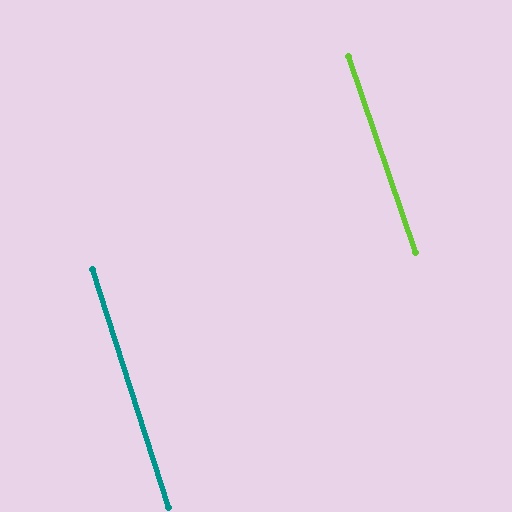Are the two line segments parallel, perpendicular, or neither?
Parallel — their directions differ by only 1.1°.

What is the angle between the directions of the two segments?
Approximately 1 degree.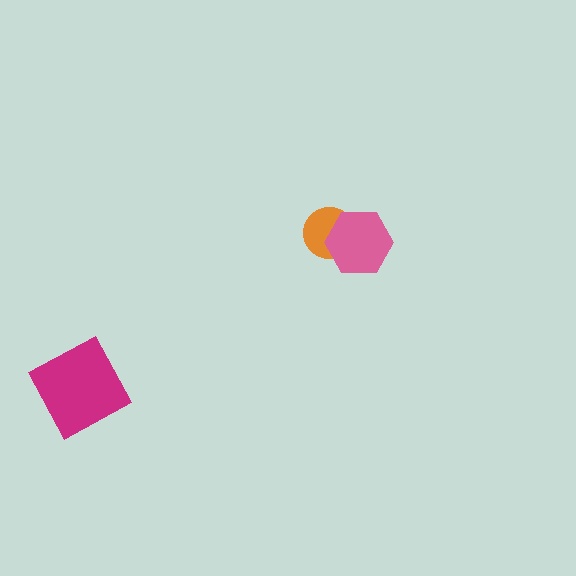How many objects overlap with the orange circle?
1 object overlaps with the orange circle.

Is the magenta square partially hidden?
No, no other shape covers it.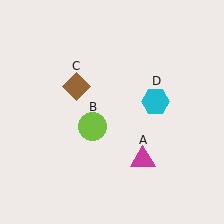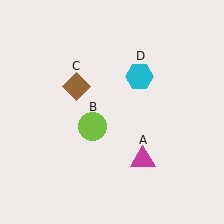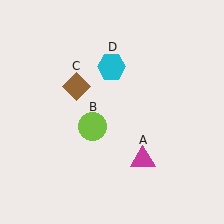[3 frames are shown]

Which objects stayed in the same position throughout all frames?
Magenta triangle (object A) and lime circle (object B) and brown diamond (object C) remained stationary.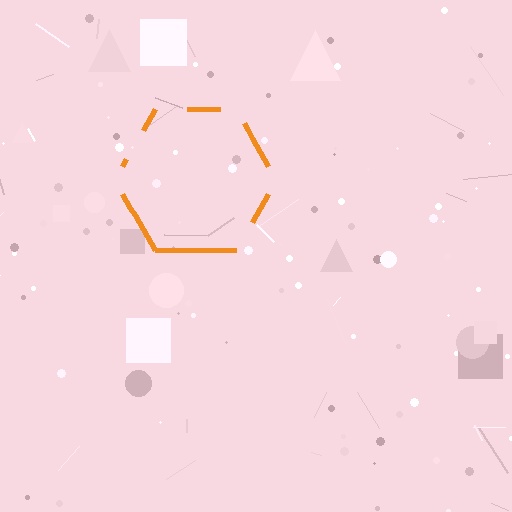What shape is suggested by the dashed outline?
The dashed outline suggests a hexagon.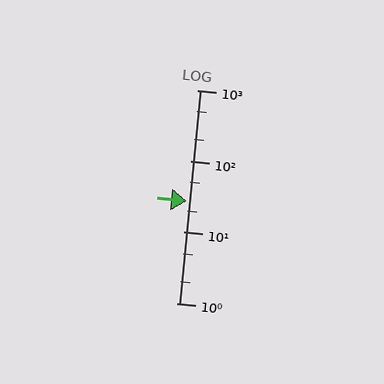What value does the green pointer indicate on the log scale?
The pointer indicates approximately 27.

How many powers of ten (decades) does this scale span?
The scale spans 3 decades, from 1 to 1000.